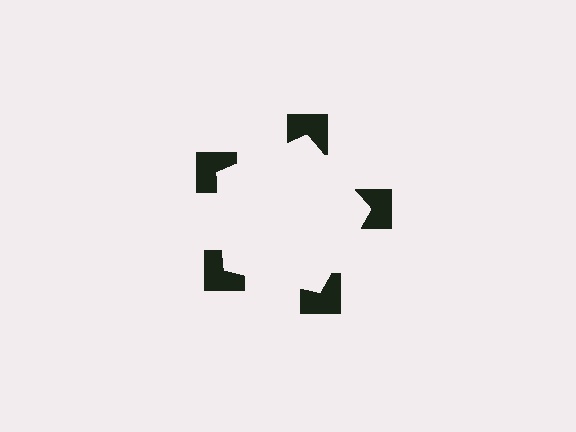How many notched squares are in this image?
There are 5 — one at each vertex of the illusory pentagon.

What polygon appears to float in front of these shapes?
An illusory pentagon — its edges are inferred from the aligned wedge cuts in the notched squares, not physically drawn.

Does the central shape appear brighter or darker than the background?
It typically appears slightly brighter than the background, even though no actual brightness change is drawn.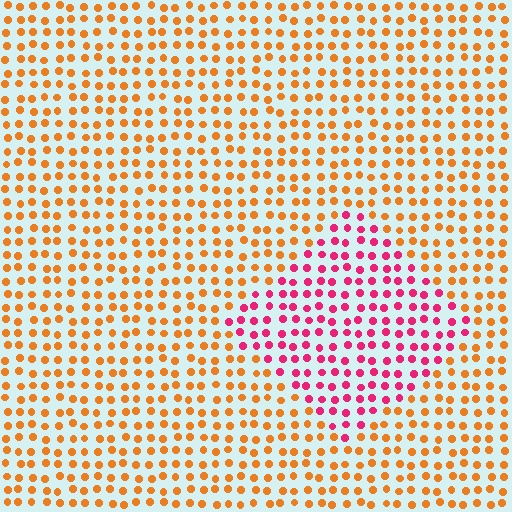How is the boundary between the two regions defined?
The boundary is defined purely by a slight shift in hue (about 53 degrees). Spacing, size, and orientation are identical on both sides.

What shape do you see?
I see a diamond.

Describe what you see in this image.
The image is filled with small orange elements in a uniform arrangement. A diamond-shaped region is visible where the elements are tinted to a slightly different hue, forming a subtle color boundary.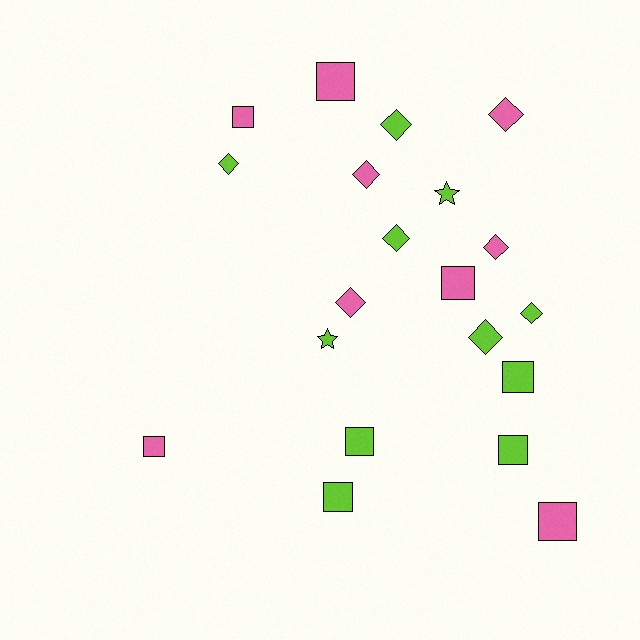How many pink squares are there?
There are 5 pink squares.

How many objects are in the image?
There are 20 objects.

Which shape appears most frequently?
Diamond, with 9 objects.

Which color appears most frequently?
Lime, with 11 objects.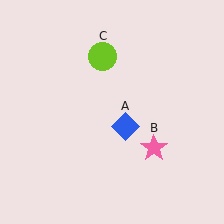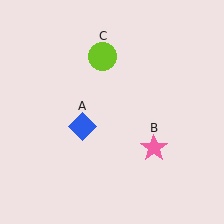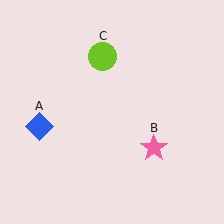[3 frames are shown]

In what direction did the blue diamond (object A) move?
The blue diamond (object A) moved left.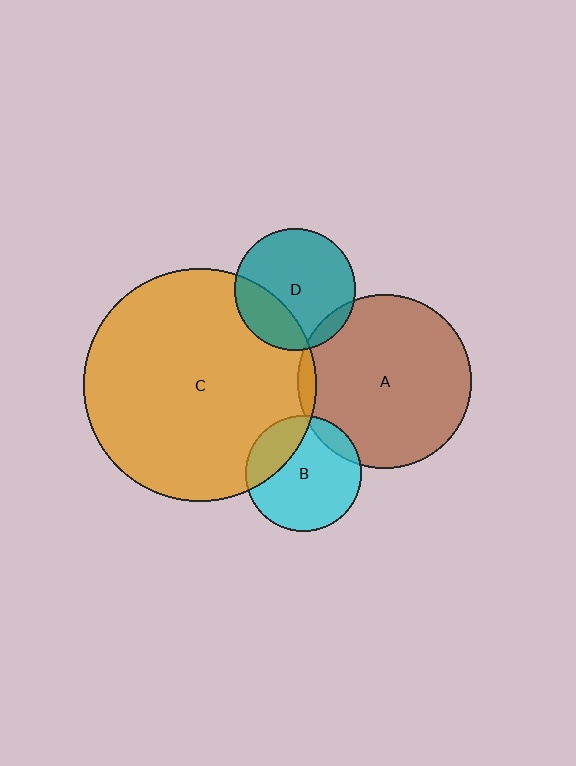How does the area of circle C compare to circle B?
Approximately 4.0 times.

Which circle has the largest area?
Circle C (orange).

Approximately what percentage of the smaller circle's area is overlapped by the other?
Approximately 10%.